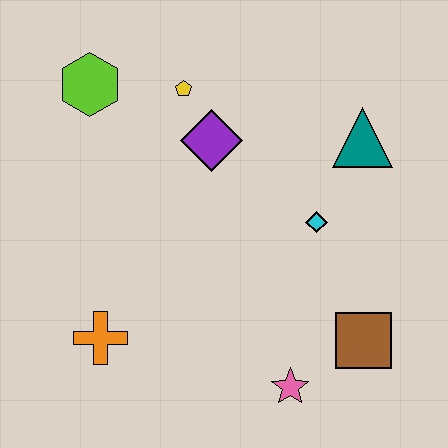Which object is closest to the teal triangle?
The cyan diamond is closest to the teal triangle.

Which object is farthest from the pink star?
The lime hexagon is farthest from the pink star.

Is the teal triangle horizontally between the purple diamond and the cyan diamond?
No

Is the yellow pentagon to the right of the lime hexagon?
Yes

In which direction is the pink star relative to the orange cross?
The pink star is to the right of the orange cross.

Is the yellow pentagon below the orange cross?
No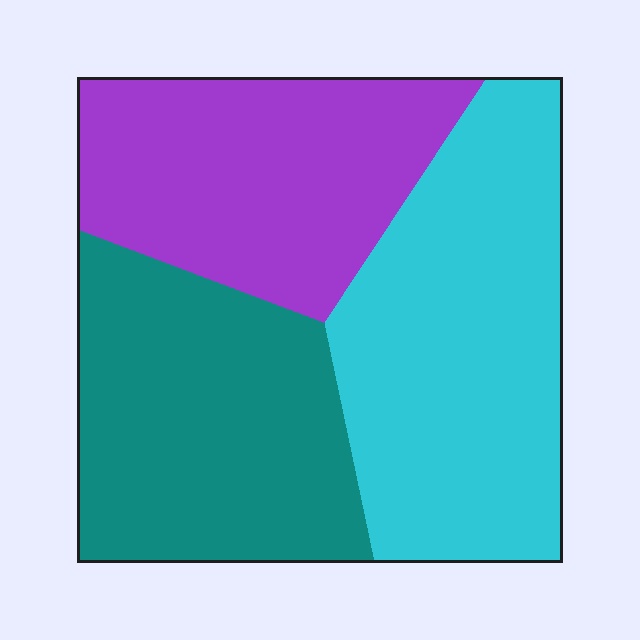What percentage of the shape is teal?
Teal covers roughly 35% of the shape.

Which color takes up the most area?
Cyan, at roughly 40%.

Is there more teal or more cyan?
Cyan.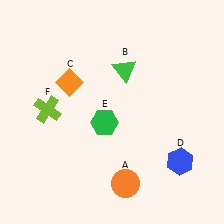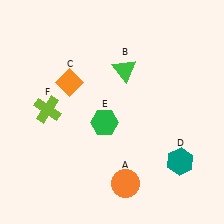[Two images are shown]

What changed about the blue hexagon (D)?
In Image 1, D is blue. In Image 2, it changed to teal.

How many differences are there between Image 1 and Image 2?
There is 1 difference between the two images.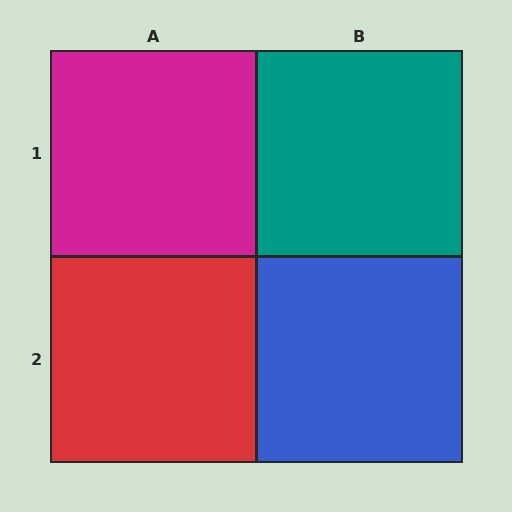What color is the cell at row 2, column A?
Red.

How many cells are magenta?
1 cell is magenta.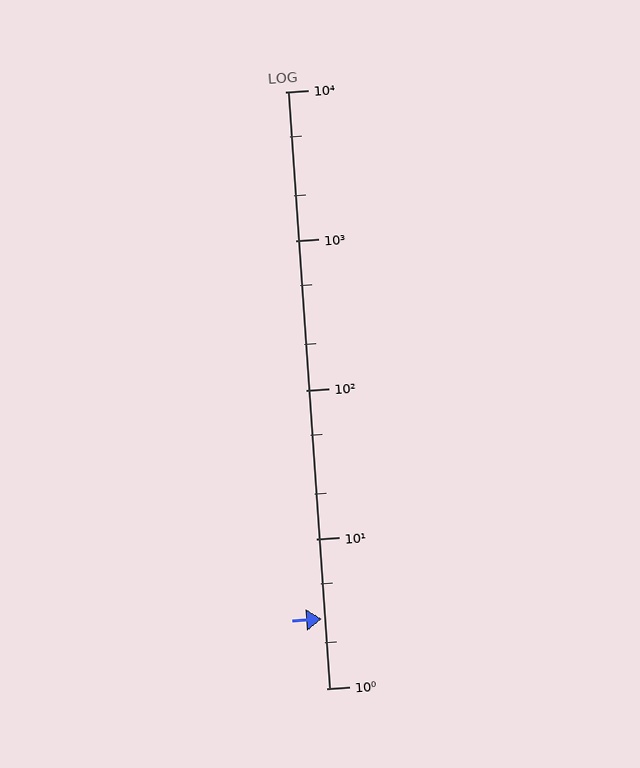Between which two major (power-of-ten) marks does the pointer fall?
The pointer is between 1 and 10.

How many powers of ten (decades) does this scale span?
The scale spans 4 decades, from 1 to 10000.